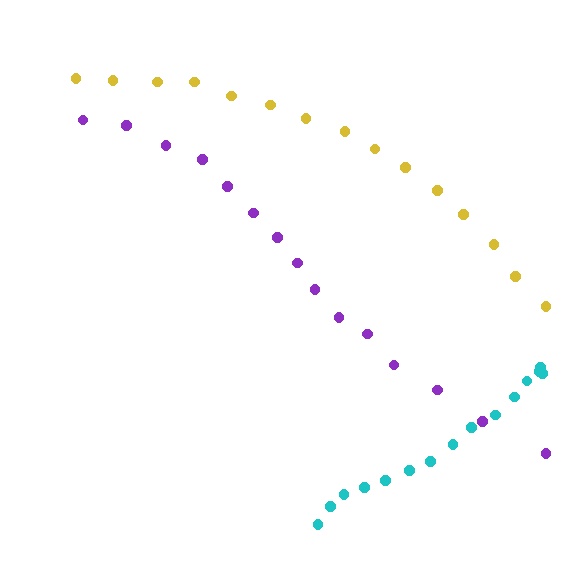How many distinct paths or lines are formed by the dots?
There are 3 distinct paths.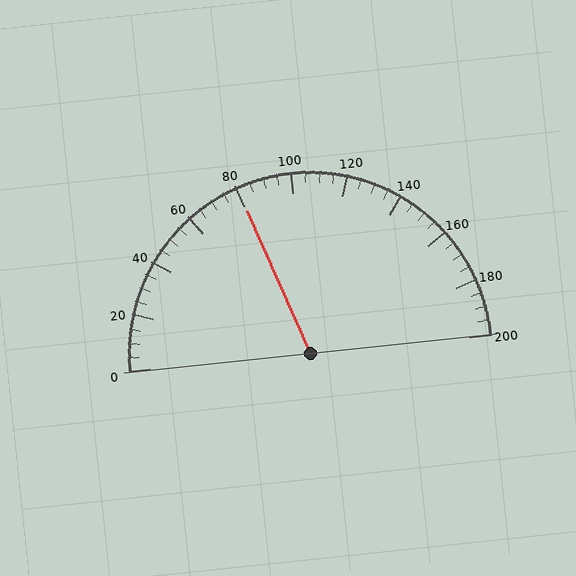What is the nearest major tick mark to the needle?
The nearest major tick mark is 80.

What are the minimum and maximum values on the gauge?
The gauge ranges from 0 to 200.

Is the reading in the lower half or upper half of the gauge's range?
The reading is in the lower half of the range (0 to 200).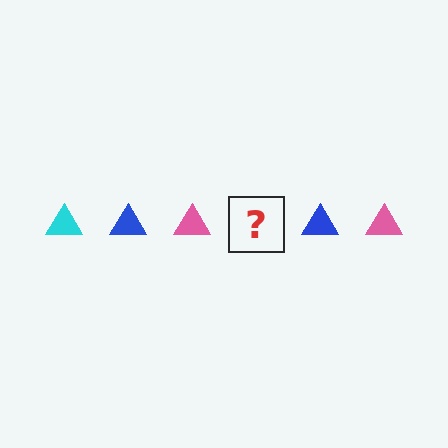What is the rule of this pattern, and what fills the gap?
The rule is that the pattern cycles through cyan, blue, pink triangles. The gap should be filled with a cyan triangle.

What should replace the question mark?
The question mark should be replaced with a cyan triangle.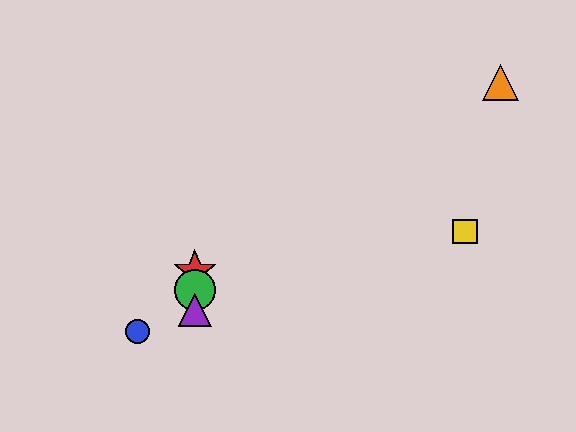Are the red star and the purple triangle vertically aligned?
Yes, both are at x≈195.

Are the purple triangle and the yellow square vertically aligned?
No, the purple triangle is at x≈195 and the yellow square is at x≈465.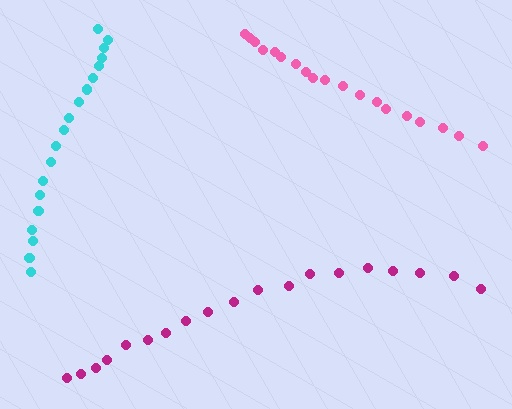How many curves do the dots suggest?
There are 3 distinct paths.